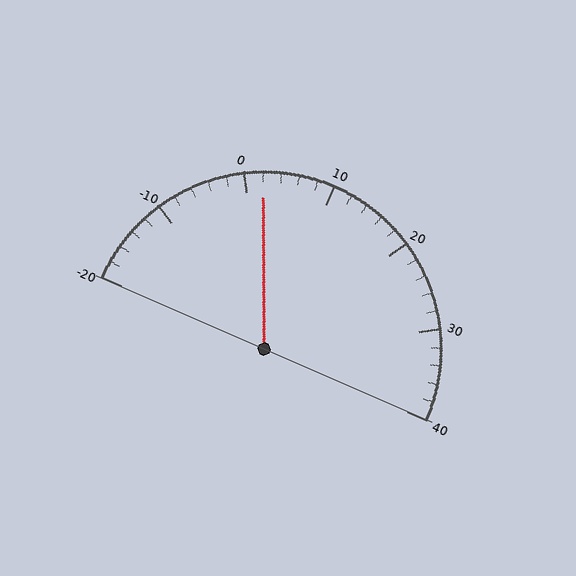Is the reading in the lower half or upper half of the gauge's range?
The reading is in the lower half of the range (-20 to 40).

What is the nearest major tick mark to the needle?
The nearest major tick mark is 0.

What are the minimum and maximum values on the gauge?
The gauge ranges from -20 to 40.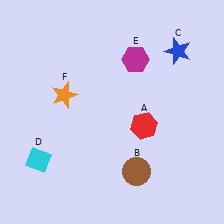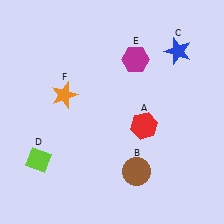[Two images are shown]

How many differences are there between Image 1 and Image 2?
There is 1 difference between the two images.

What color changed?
The diamond (D) changed from cyan in Image 1 to lime in Image 2.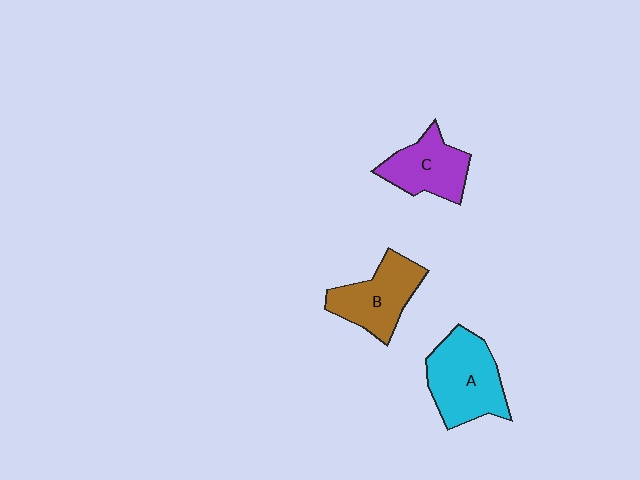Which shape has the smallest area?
Shape C (purple).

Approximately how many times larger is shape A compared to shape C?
Approximately 1.3 times.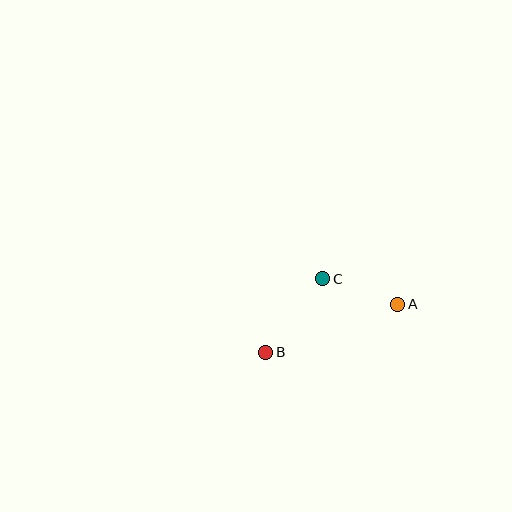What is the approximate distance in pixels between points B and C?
The distance between B and C is approximately 93 pixels.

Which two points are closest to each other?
Points A and C are closest to each other.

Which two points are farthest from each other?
Points A and B are farthest from each other.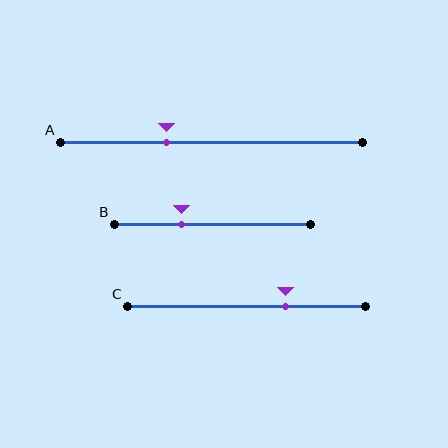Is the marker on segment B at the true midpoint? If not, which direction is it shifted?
No, the marker on segment B is shifted to the left by about 16% of the segment length.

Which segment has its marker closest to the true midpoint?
Segment A has its marker closest to the true midpoint.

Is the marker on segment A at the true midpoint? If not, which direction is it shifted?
No, the marker on segment A is shifted to the left by about 15% of the segment length.